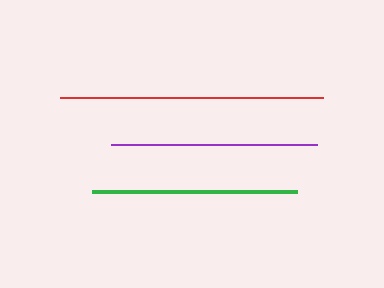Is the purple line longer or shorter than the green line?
The purple line is longer than the green line.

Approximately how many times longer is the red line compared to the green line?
The red line is approximately 1.3 times the length of the green line.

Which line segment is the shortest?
The green line is the shortest at approximately 205 pixels.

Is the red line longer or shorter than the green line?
The red line is longer than the green line.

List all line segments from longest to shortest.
From longest to shortest: red, purple, green.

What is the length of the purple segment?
The purple segment is approximately 206 pixels long.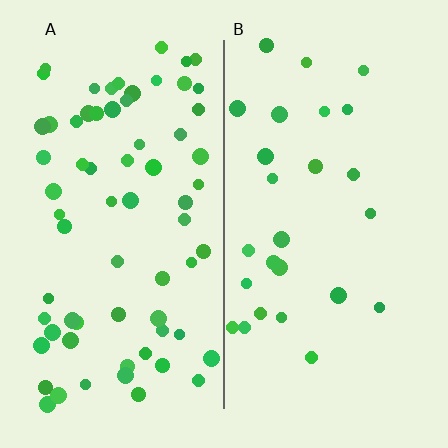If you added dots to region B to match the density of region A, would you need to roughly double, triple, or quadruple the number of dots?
Approximately triple.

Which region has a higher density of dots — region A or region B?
A (the left).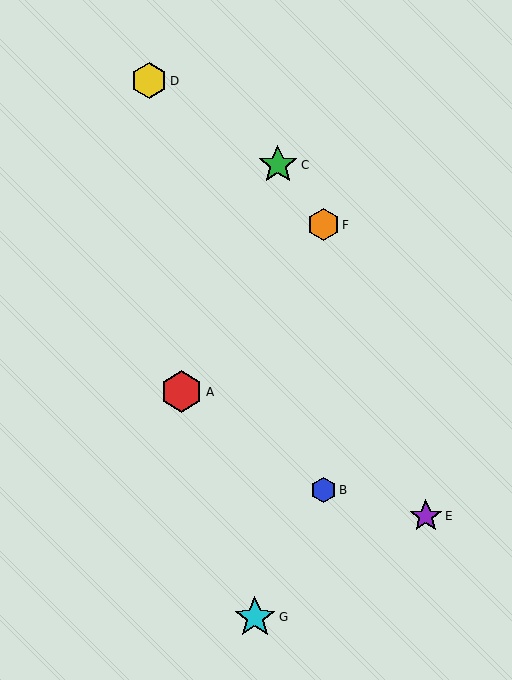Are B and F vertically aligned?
Yes, both are at x≈324.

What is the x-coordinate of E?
Object E is at x≈426.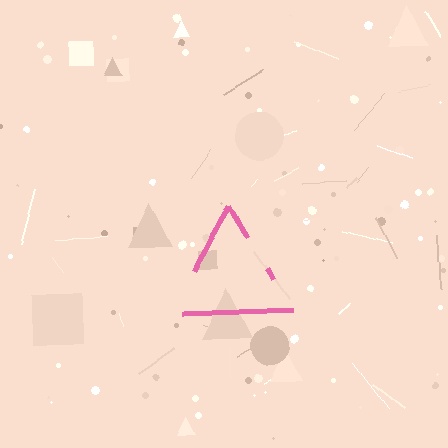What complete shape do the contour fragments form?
The contour fragments form a triangle.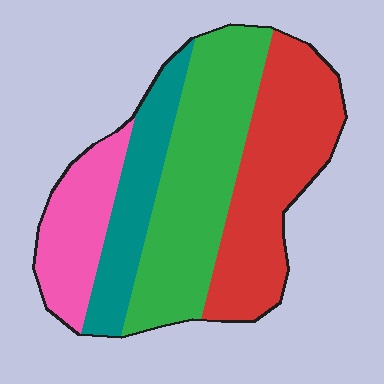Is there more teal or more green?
Green.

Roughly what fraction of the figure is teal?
Teal covers around 15% of the figure.